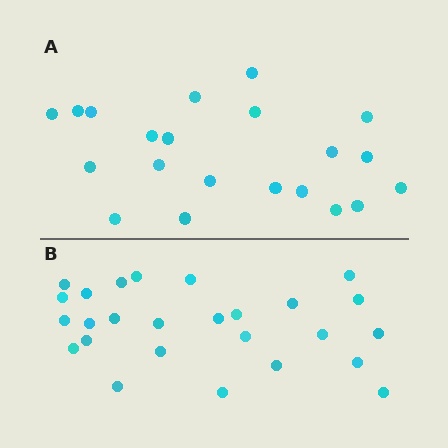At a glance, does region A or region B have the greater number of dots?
Region B (the bottom region) has more dots.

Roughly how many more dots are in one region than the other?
Region B has about 5 more dots than region A.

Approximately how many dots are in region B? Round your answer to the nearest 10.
About 30 dots. (The exact count is 26, which rounds to 30.)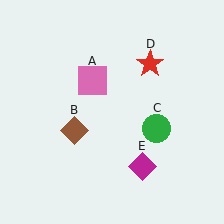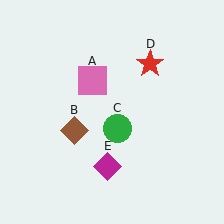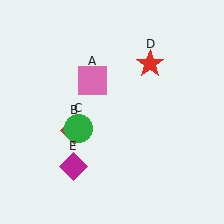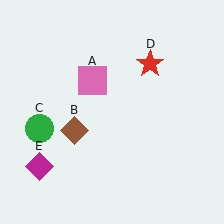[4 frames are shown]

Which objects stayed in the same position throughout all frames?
Pink square (object A) and brown diamond (object B) and red star (object D) remained stationary.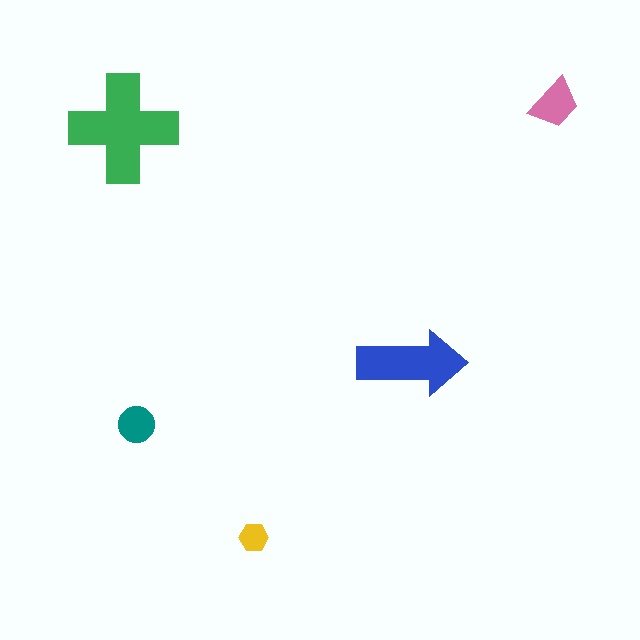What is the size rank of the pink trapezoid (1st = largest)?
3rd.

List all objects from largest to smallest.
The green cross, the blue arrow, the pink trapezoid, the teal circle, the yellow hexagon.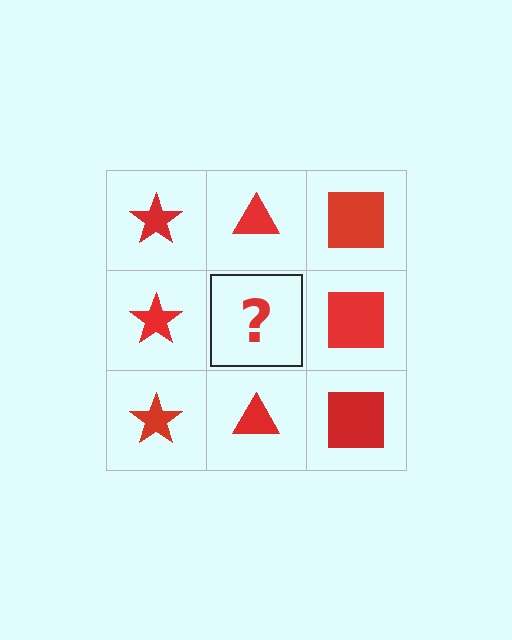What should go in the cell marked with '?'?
The missing cell should contain a red triangle.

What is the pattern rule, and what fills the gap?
The rule is that each column has a consistent shape. The gap should be filled with a red triangle.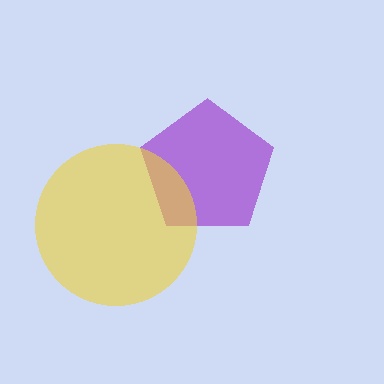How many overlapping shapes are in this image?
There are 2 overlapping shapes in the image.